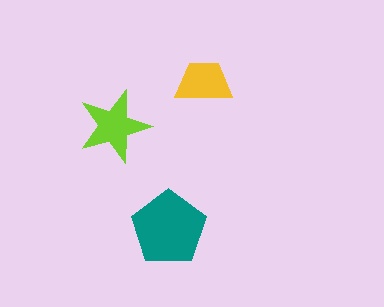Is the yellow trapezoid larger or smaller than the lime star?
Smaller.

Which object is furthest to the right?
The yellow trapezoid is rightmost.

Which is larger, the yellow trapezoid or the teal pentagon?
The teal pentagon.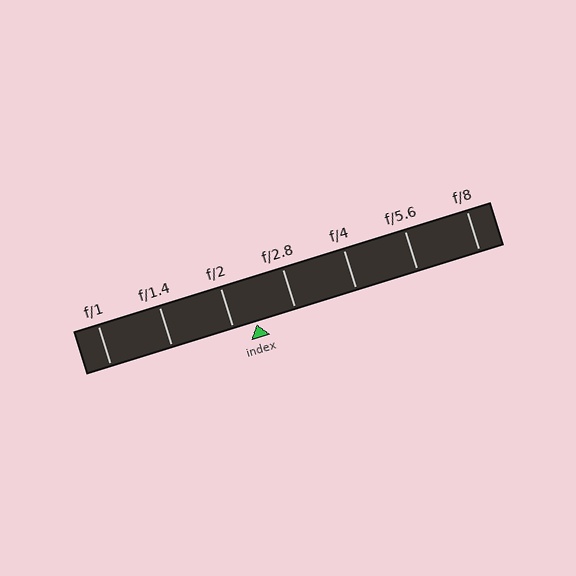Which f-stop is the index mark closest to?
The index mark is closest to f/2.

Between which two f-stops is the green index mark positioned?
The index mark is between f/2 and f/2.8.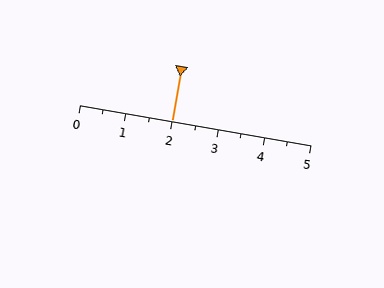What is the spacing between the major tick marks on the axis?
The major ticks are spaced 1 apart.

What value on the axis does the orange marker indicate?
The marker indicates approximately 2.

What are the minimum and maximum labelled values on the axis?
The axis runs from 0 to 5.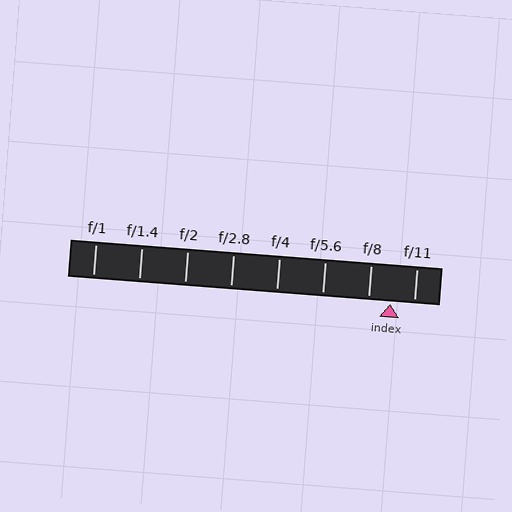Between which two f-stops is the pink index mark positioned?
The index mark is between f/8 and f/11.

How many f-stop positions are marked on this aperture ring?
There are 8 f-stop positions marked.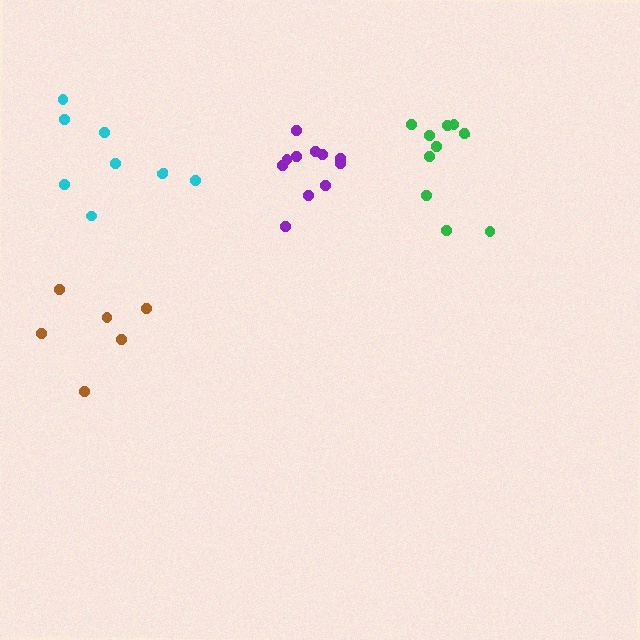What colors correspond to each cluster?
The clusters are colored: purple, green, brown, cyan.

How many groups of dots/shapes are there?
There are 4 groups.